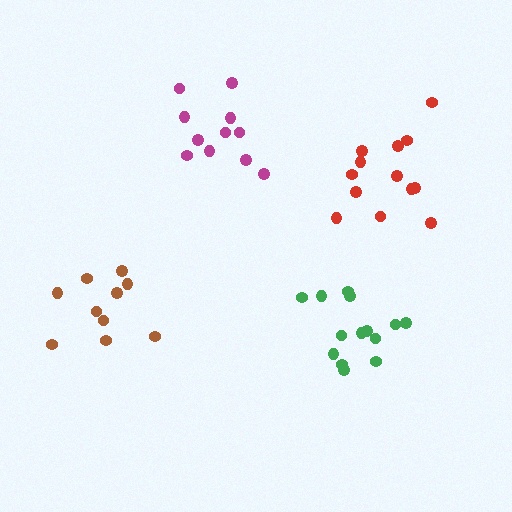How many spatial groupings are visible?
There are 4 spatial groupings.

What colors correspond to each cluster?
The clusters are colored: red, brown, magenta, green.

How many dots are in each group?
Group 1: 13 dots, Group 2: 10 dots, Group 3: 11 dots, Group 4: 14 dots (48 total).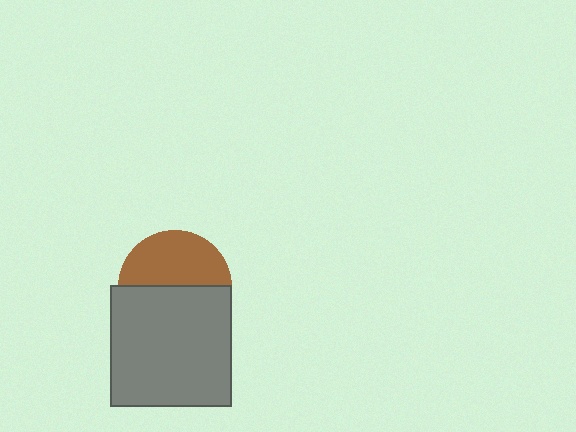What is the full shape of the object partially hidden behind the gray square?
The partially hidden object is a brown circle.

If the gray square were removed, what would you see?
You would see the complete brown circle.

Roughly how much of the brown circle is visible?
About half of it is visible (roughly 48%).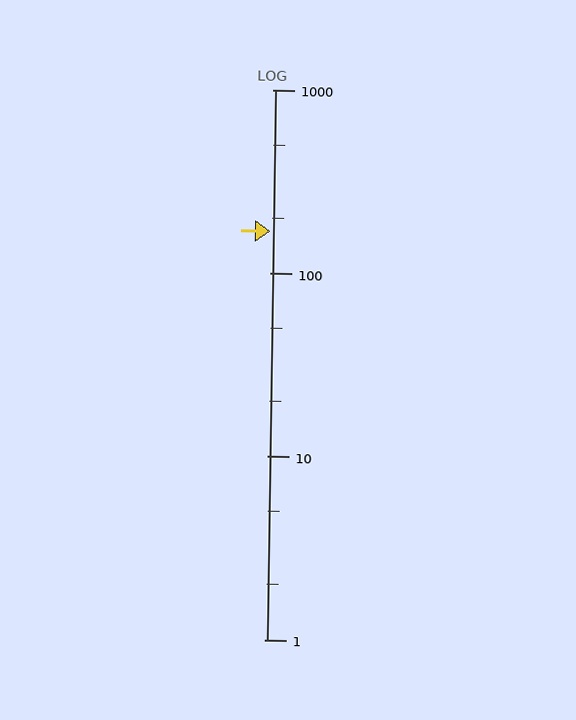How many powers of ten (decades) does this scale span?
The scale spans 3 decades, from 1 to 1000.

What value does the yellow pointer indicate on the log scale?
The pointer indicates approximately 170.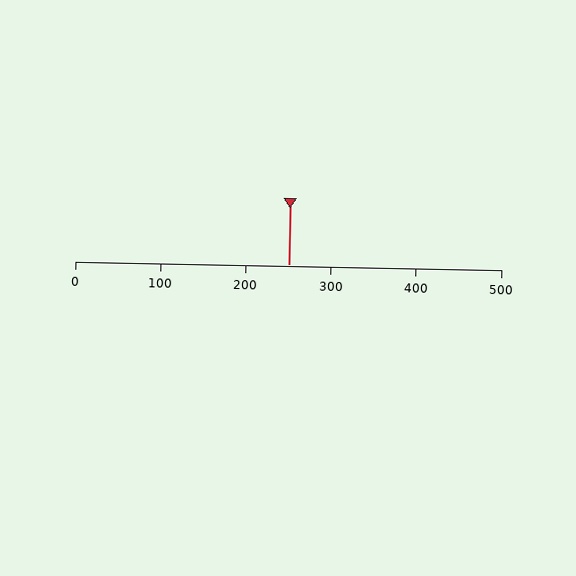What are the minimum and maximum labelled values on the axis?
The axis runs from 0 to 500.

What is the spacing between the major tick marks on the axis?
The major ticks are spaced 100 apart.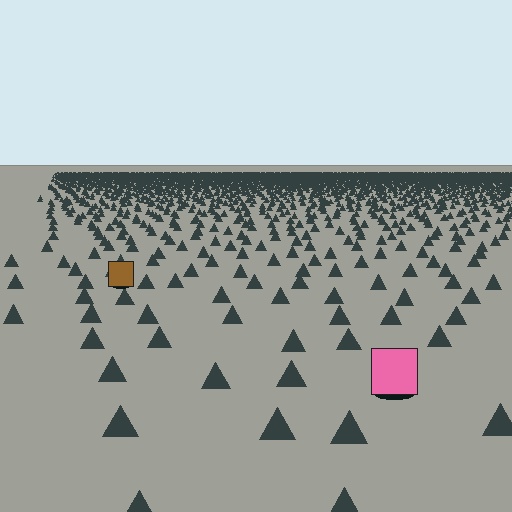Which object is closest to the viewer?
The pink square is closest. The texture marks near it are larger and more spread out.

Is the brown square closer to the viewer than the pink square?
No. The pink square is closer — you can tell from the texture gradient: the ground texture is coarser near it.